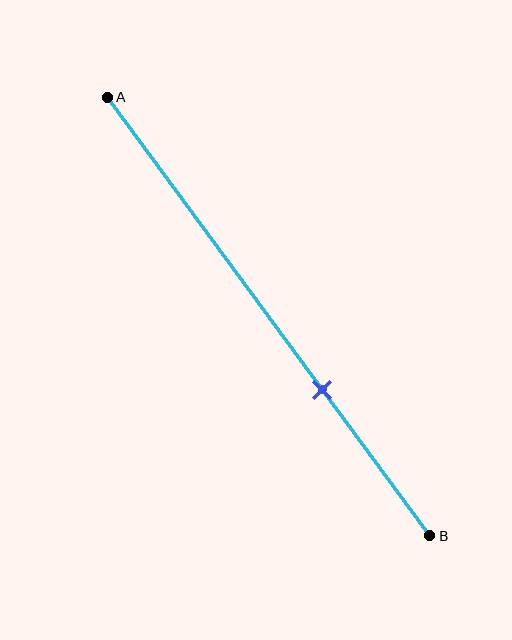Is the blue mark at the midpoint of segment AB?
No, the mark is at about 65% from A, not at the 50% midpoint.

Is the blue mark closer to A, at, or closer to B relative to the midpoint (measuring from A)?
The blue mark is closer to point B than the midpoint of segment AB.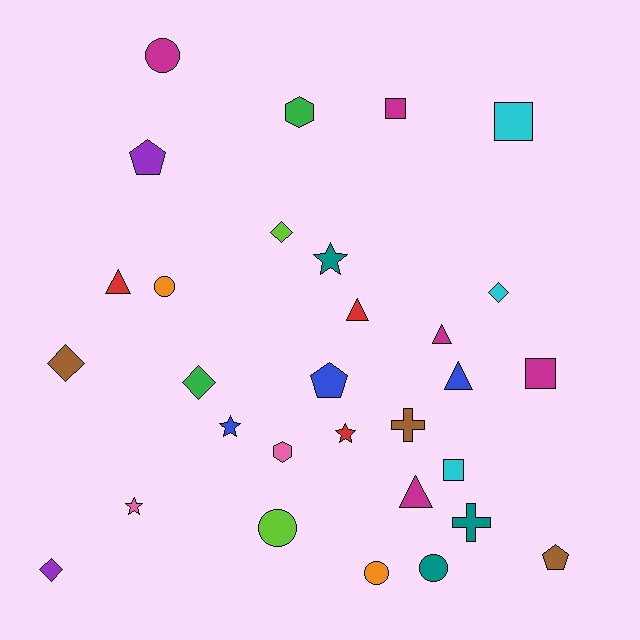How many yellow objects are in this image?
There are no yellow objects.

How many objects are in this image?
There are 30 objects.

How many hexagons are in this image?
There are 2 hexagons.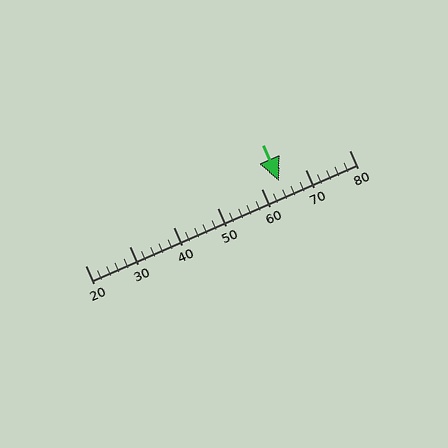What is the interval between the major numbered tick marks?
The major tick marks are spaced 10 units apart.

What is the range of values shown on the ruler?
The ruler shows values from 20 to 80.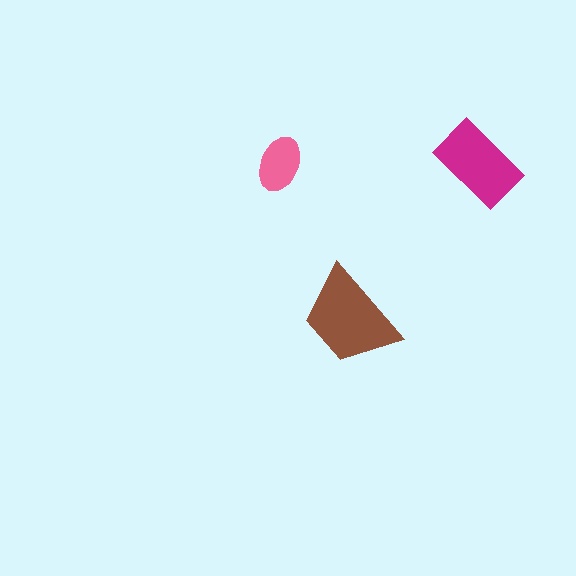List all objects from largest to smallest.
The brown trapezoid, the magenta rectangle, the pink ellipse.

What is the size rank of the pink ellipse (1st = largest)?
3rd.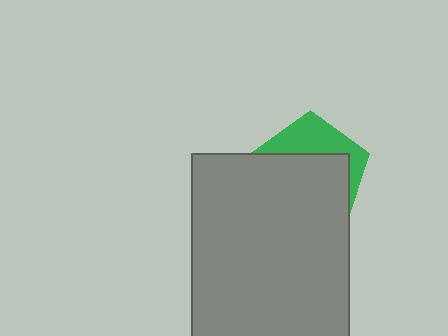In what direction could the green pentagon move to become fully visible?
The green pentagon could move up. That would shift it out from behind the gray rectangle entirely.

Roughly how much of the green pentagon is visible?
A small part of it is visible (roughly 34%).